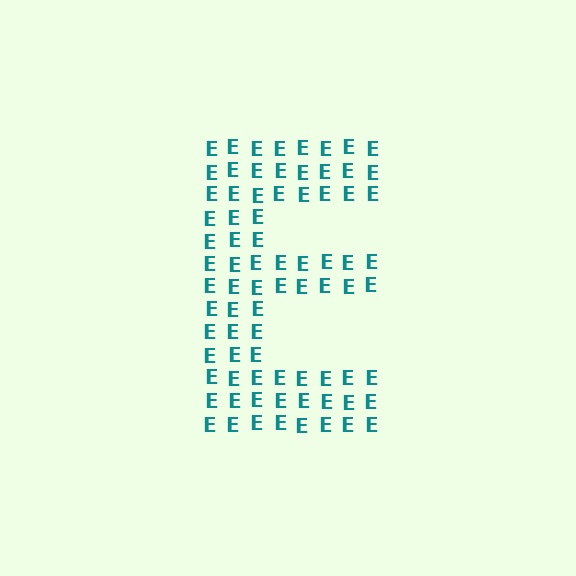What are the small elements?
The small elements are letter E's.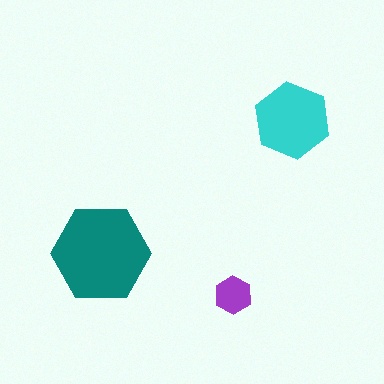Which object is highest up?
The cyan hexagon is topmost.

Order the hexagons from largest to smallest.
the teal one, the cyan one, the purple one.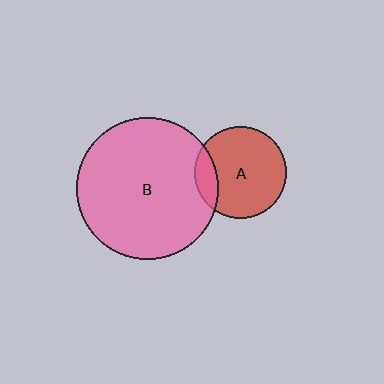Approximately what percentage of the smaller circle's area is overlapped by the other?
Approximately 15%.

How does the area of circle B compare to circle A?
Approximately 2.4 times.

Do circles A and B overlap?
Yes.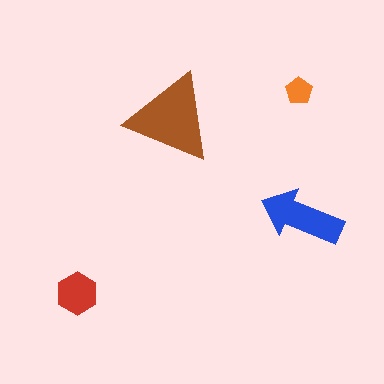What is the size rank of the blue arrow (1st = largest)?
2nd.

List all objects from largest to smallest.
The brown triangle, the blue arrow, the red hexagon, the orange pentagon.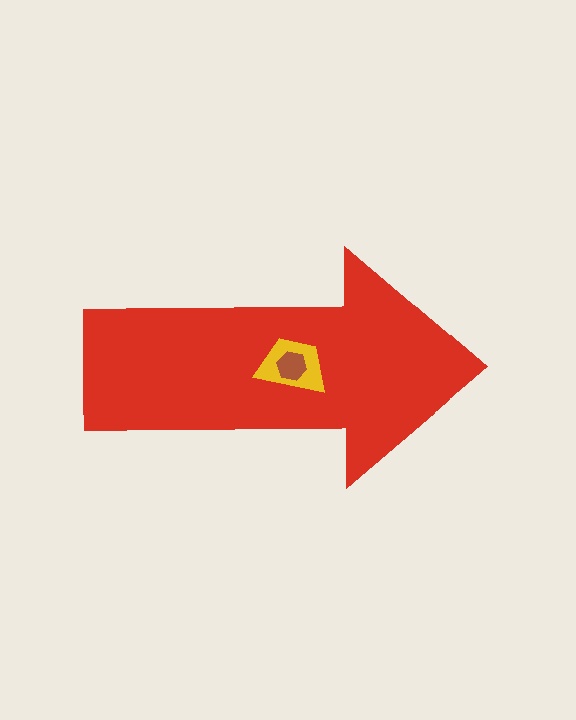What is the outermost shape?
The red arrow.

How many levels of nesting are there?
3.